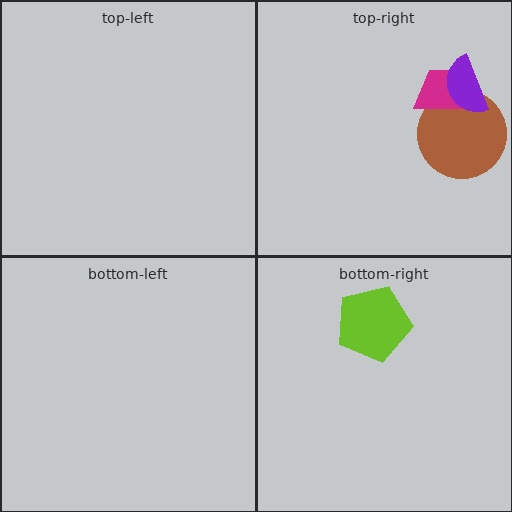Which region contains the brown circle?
The top-right region.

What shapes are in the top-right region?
The brown circle, the magenta trapezoid, the purple semicircle.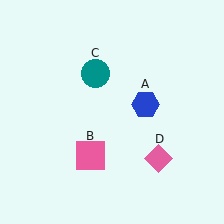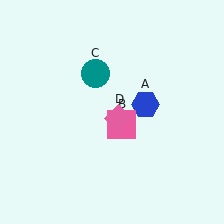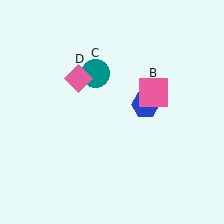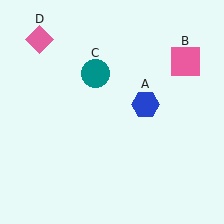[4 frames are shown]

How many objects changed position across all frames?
2 objects changed position: pink square (object B), pink diamond (object D).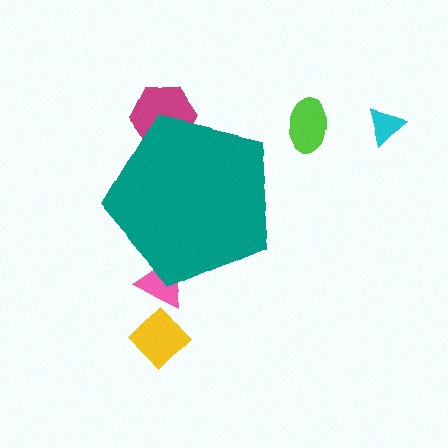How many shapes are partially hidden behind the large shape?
2 shapes are partially hidden.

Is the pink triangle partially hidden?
Yes, the pink triangle is partially hidden behind the teal pentagon.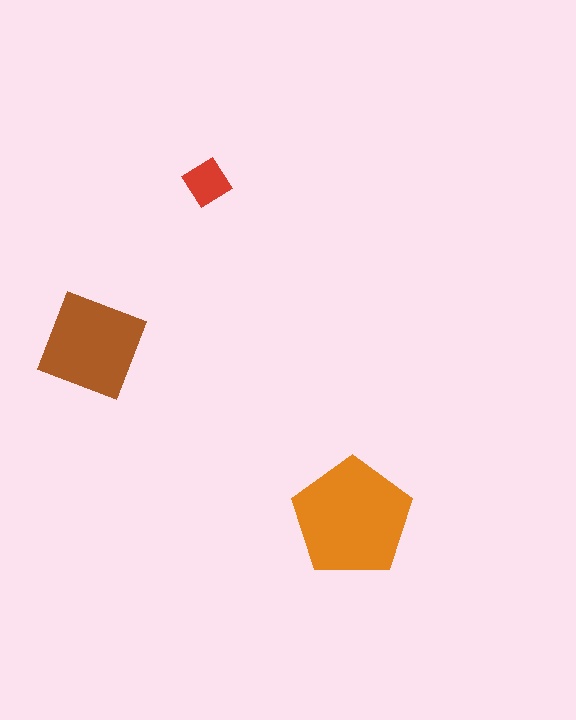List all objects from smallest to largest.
The red diamond, the brown square, the orange pentagon.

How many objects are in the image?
There are 3 objects in the image.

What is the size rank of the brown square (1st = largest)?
2nd.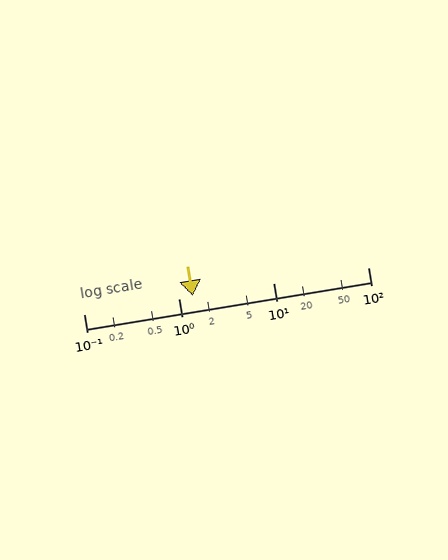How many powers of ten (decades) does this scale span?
The scale spans 3 decades, from 0.1 to 100.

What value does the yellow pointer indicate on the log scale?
The pointer indicates approximately 1.4.